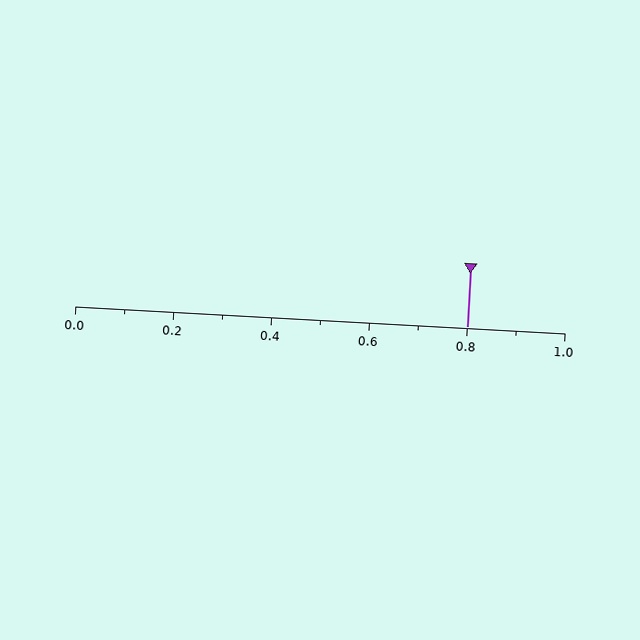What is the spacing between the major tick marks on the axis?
The major ticks are spaced 0.2 apart.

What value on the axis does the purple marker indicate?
The marker indicates approximately 0.8.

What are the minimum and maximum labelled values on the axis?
The axis runs from 0.0 to 1.0.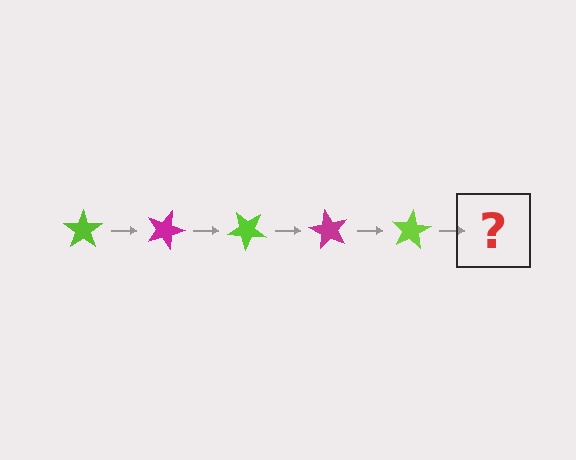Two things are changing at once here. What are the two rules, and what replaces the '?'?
The two rules are that it rotates 20 degrees each step and the color cycles through lime and magenta. The '?' should be a magenta star, rotated 100 degrees from the start.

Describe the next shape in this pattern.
It should be a magenta star, rotated 100 degrees from the start.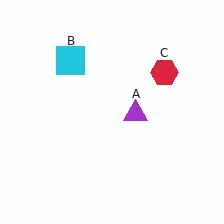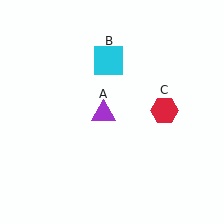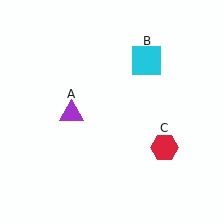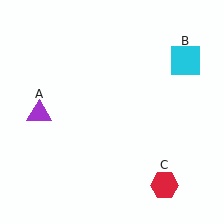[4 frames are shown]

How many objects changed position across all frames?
3 objects changed position: purple triangle (object A), cyan square (object B), red hexagon (object C).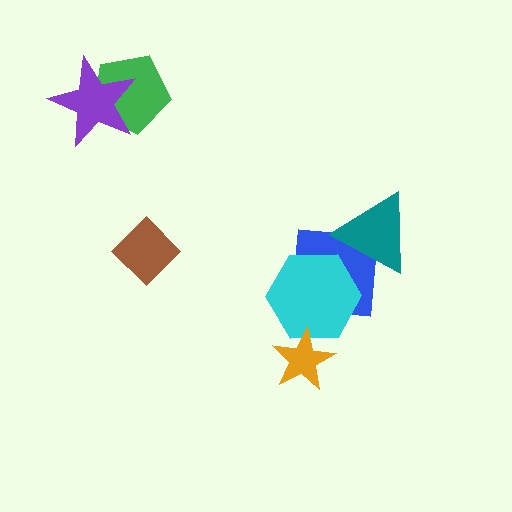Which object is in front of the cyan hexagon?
The orange star is in front of the cyan hexagon.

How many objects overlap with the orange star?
1 object overlaps with the orange star.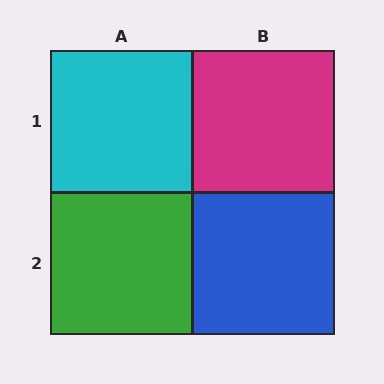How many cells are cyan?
1 cell is cyan.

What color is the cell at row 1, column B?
Magenta.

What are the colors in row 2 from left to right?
Green, blue.